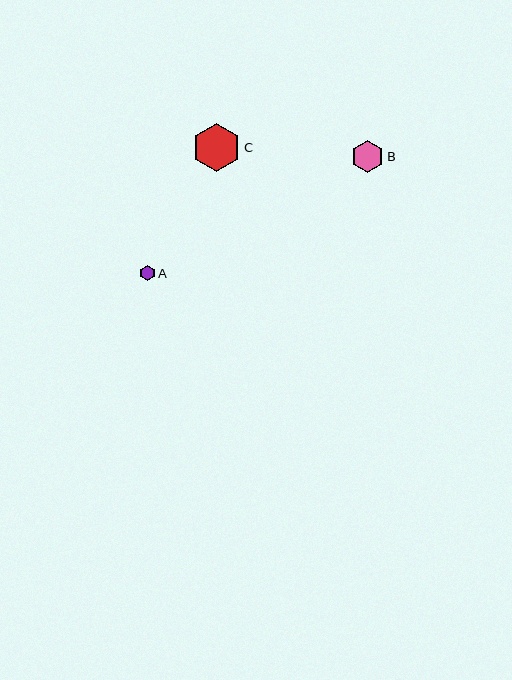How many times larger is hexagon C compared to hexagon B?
Hexagon C is approximately 1.5 times the size of hexagon B.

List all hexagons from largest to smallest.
From largest to smallest: C, B, A.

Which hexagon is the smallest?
Hexagon A is the smallest with a size of approximately 15 pixels.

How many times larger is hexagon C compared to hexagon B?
Hexagon C is approximately 1.5 times the size of hexagon B.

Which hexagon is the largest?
Hexagon C is the largest with a size of approximately 48 pixels.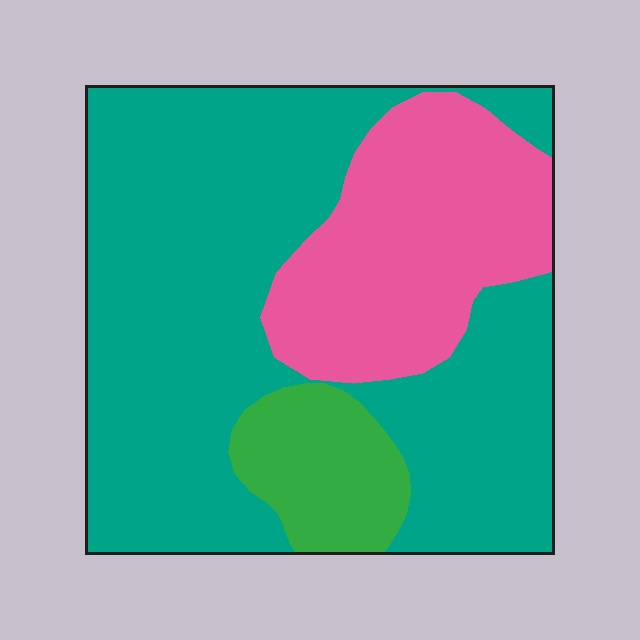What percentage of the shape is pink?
Pink takes up about one quarter (1/4) of the shape.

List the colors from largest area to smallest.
From largest to smallest: teal, pink, green.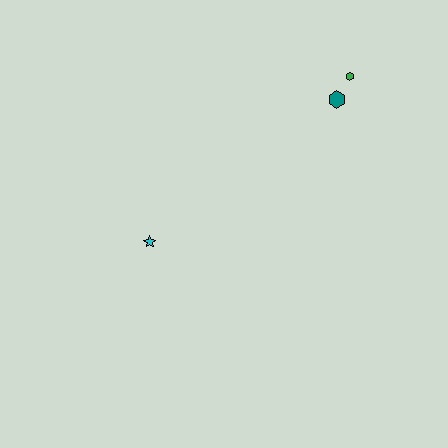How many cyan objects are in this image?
There is 1 cyan object.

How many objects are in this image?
There are 3 objects.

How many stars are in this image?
There is 1 star.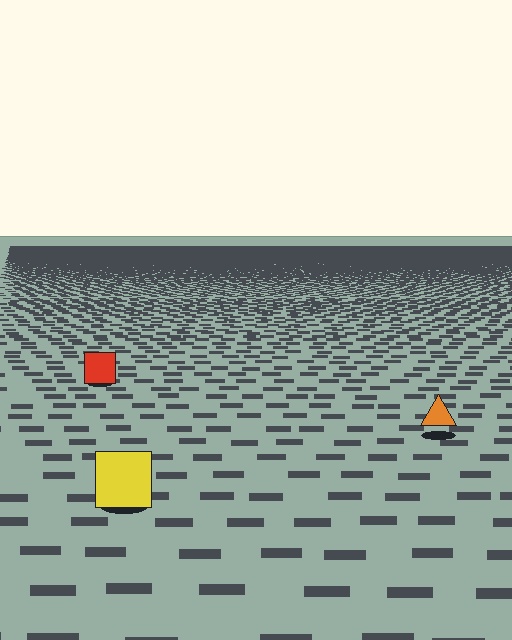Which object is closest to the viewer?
The yellow square is closest. The texture marks near it are larger and more spread out.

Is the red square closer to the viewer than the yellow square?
No. The yellow square is closer — you can tell from the texture gradient: the ground texture is coarser near it.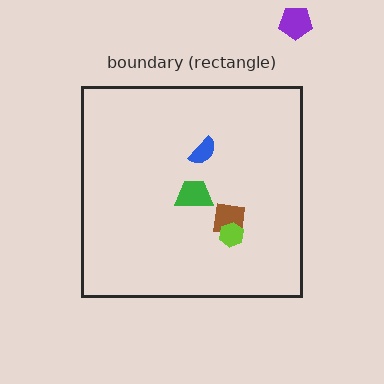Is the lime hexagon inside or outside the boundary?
Inside.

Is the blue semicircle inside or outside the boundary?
Inside.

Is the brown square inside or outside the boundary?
Inside.